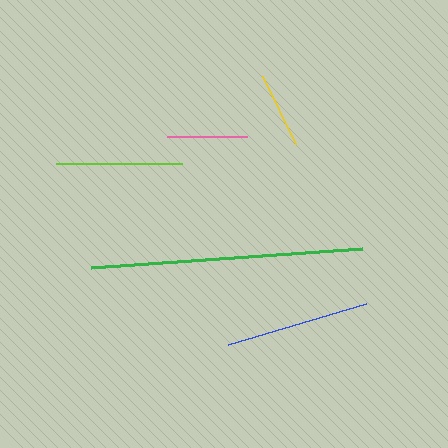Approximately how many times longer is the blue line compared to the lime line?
The blue line is approximately 1.1 times the length of the lime line.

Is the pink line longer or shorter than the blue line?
The blue line is longer than the pink line.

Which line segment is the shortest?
The yellow line is the shortest at approximately 76 pixels.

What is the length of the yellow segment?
The yellow segment is approximately 76 pixels long.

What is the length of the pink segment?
The pink segment is approximately 81 pixels long.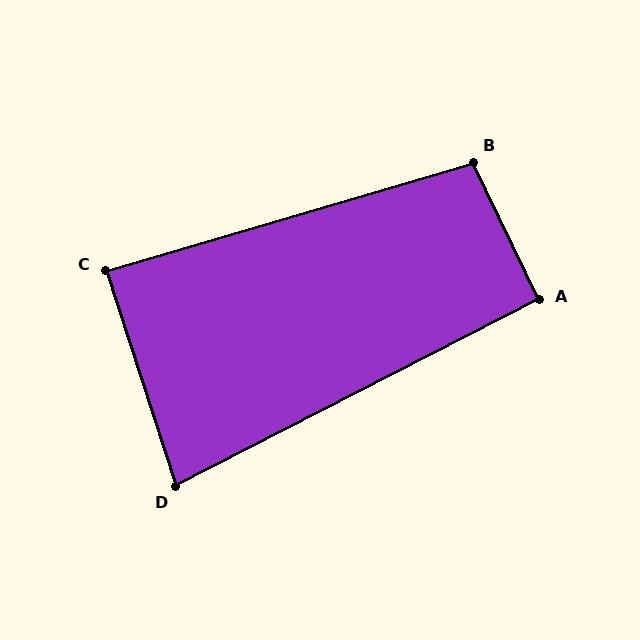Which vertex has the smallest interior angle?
D, at approximately 81 degrees.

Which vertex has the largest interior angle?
B, at approximately 99 degrees.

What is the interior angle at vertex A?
Approximately 92 degrees (approximately right).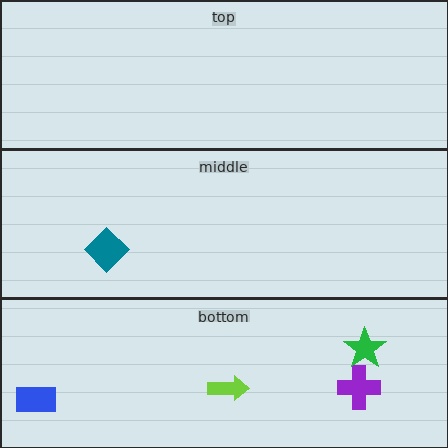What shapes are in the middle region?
The teal diamond.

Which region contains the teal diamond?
The middle region.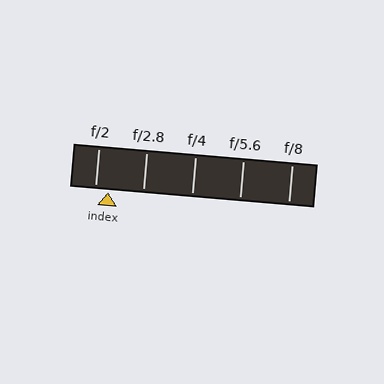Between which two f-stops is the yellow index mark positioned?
The index mark is between f/2 and f/2.8.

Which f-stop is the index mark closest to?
The index mark is closest to f/2.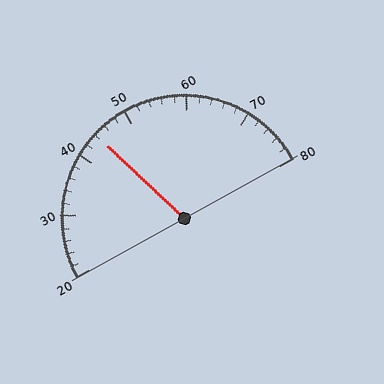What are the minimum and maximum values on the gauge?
The gauge ranges from 20 to 80.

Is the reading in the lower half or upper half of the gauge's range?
The reading is in the lower half of the range (20 to 80).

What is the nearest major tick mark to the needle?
The nearest major tick mark is 40.